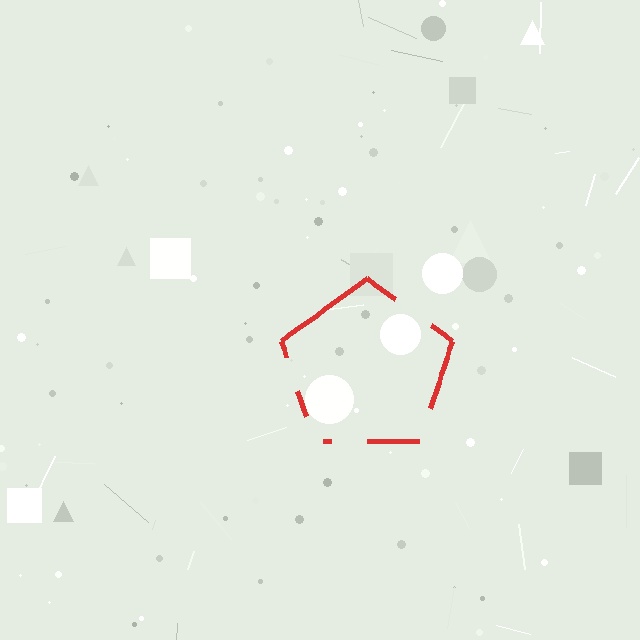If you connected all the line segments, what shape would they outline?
They would outline a pentagon.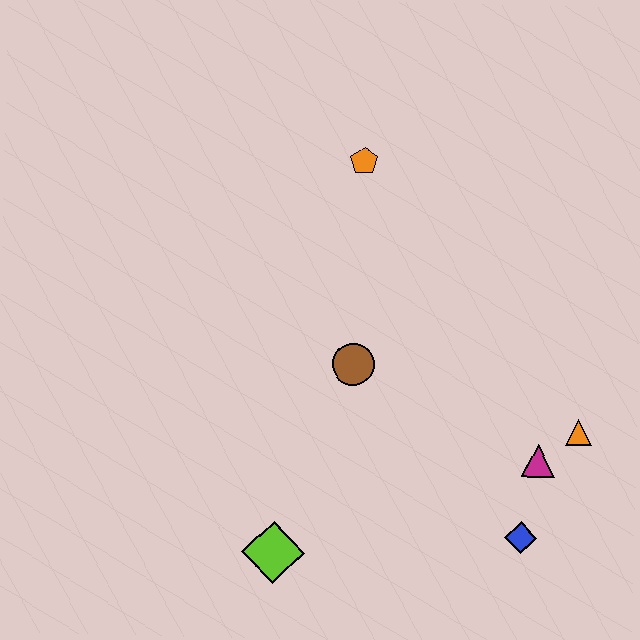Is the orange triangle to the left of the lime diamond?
No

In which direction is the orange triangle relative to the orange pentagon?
The orange triangle is below the orange pentagon.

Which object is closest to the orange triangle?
The magenta triangle is closest to the orange triangle.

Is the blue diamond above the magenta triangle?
No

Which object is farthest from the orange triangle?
The orange pentagon is farthest from the orange triangle.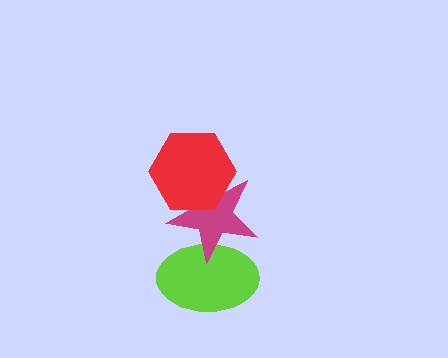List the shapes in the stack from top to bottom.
From top to bottom: the red hexagon, the magenta star, the lime ellipse.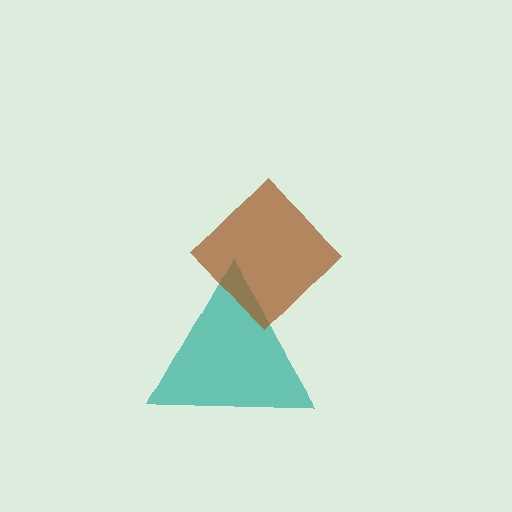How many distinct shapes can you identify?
There are 2 distinct shapes: a teal triangle, a brown diamond.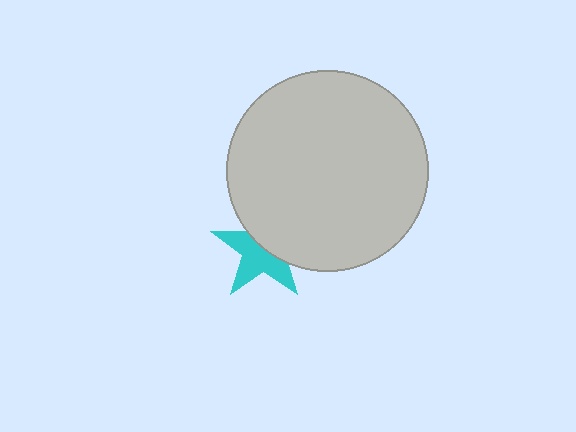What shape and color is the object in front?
The object in front is a light gray circle.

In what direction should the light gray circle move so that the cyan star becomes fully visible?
The light gray circle should move toward the upper-right. That is the shortest direction to clear the overlap and leave the cyan star fully visible.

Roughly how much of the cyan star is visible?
About half of it is visible (roughly 56%).